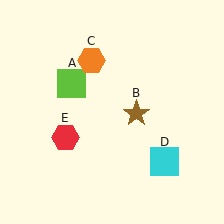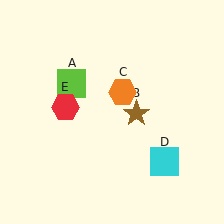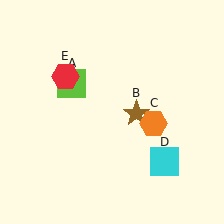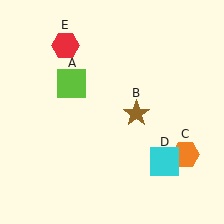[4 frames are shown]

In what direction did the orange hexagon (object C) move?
The orange hexagon (object C) moved down and to the right.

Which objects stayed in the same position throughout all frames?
Lime square (object A) and brown star (object B) and cyan square (object D) remained stationary.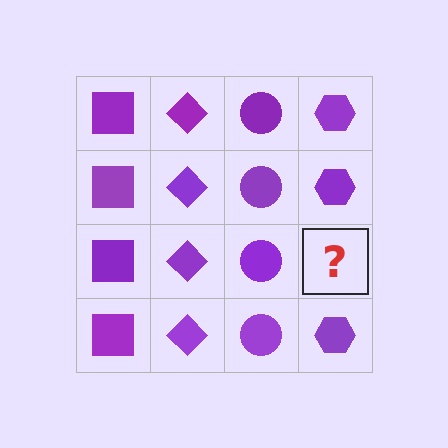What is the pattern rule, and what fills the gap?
The rule is that each column has a consistent shape. The gap should be filled with a purple hexagon.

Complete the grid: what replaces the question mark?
The question mark should be replaced with a purple hexagon.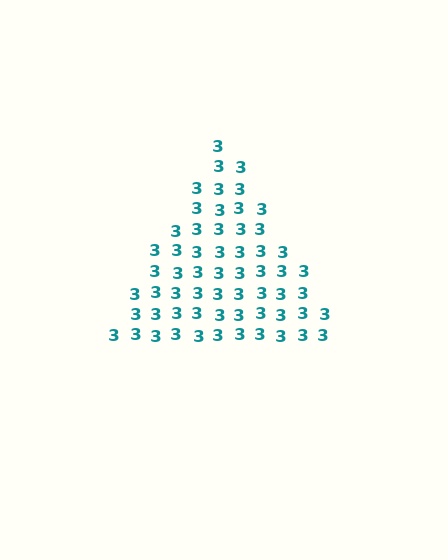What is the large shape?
The large shape is a triangle.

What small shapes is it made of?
It is made of small digit 3's.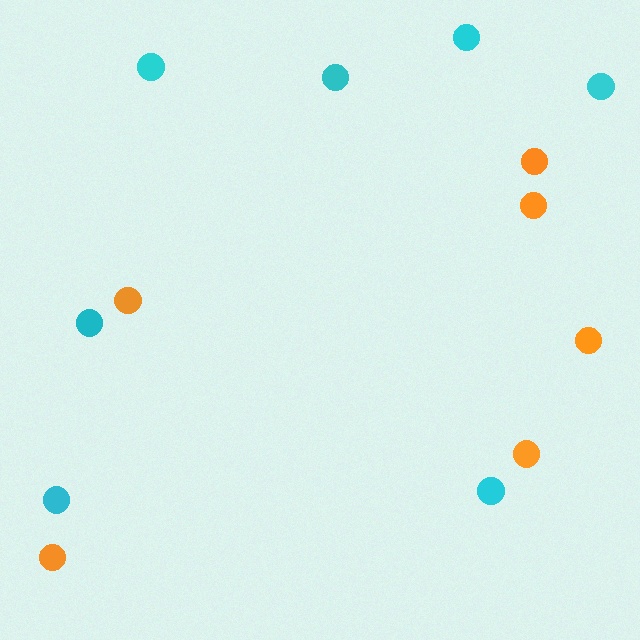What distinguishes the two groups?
There are 2 groups: one group of orange circles (6) and one group of cyan circles (7).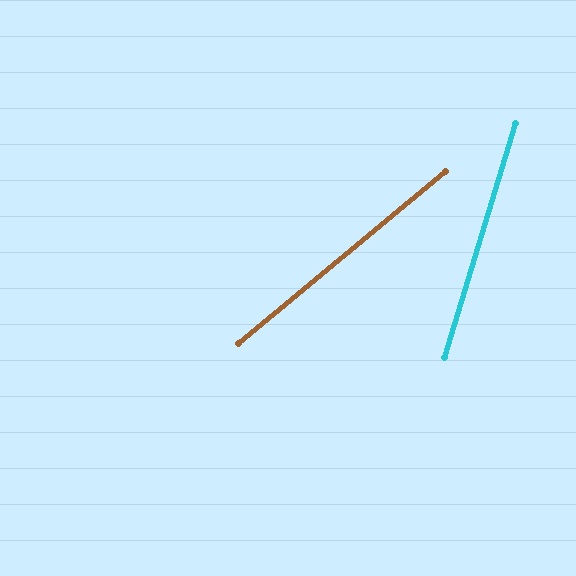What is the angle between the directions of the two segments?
Approximately 33 degrees.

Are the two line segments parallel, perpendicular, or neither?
Neither parallel nor perpendicular — they differ by about 33°.